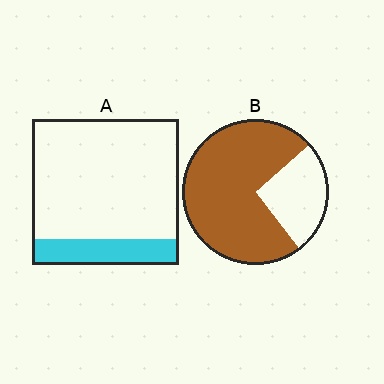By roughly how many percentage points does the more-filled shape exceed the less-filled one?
By roughly 55 percentage points (B over A).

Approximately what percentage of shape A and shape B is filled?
A is approximately 20% and B is approximately 75%.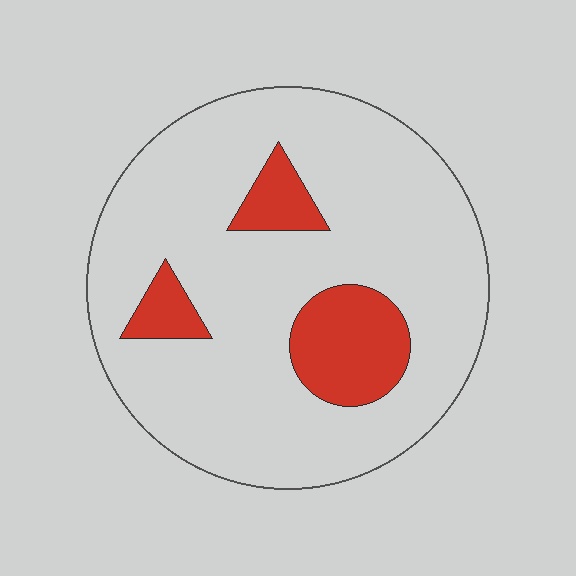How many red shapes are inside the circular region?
3.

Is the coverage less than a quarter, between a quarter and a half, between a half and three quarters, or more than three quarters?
Less than a quarter.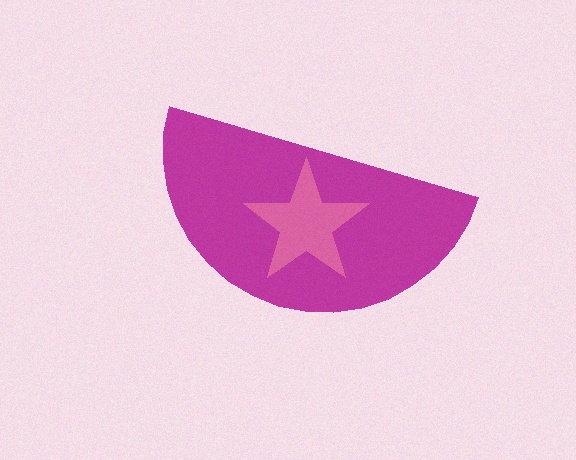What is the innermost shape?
The pink star.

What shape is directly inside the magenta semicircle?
The pink star.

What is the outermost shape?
The magenta semicircle.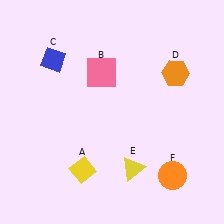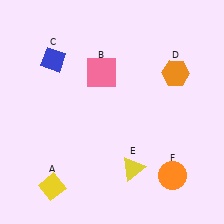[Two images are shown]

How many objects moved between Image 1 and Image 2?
1 object moved between the two images.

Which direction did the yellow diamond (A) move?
The yellow diamond (A) moved left.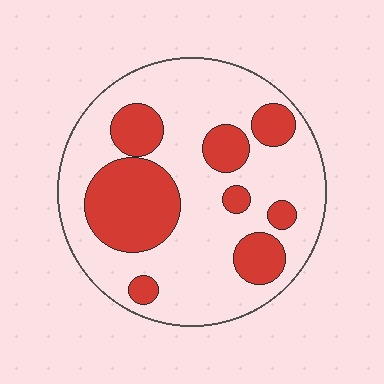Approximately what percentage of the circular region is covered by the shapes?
Approximately 30%.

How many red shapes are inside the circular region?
8.